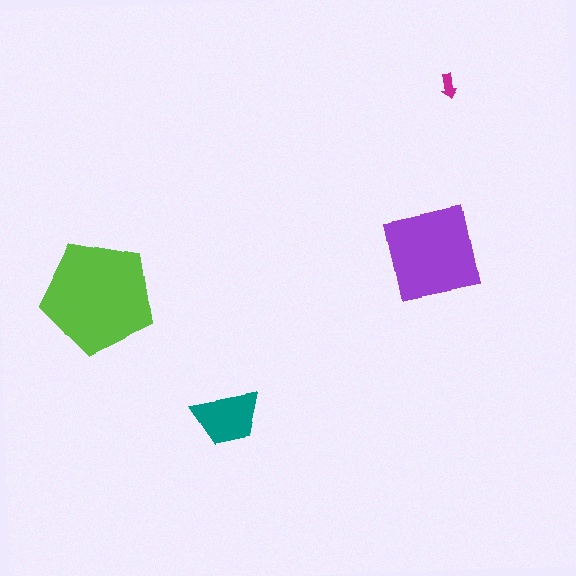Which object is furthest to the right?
The magenta arrow is rightmost.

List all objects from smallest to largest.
The magenta arrow, the teal trapezoid, the purple square, the lime pentagon.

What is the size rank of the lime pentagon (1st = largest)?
1st.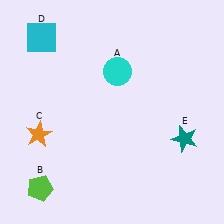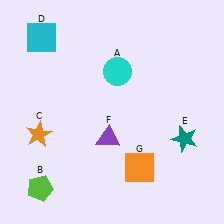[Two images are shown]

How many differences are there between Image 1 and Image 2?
There are 2 differences between the two images.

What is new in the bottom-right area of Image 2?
An orange square (G) was added in the bottom-right area of Image 2.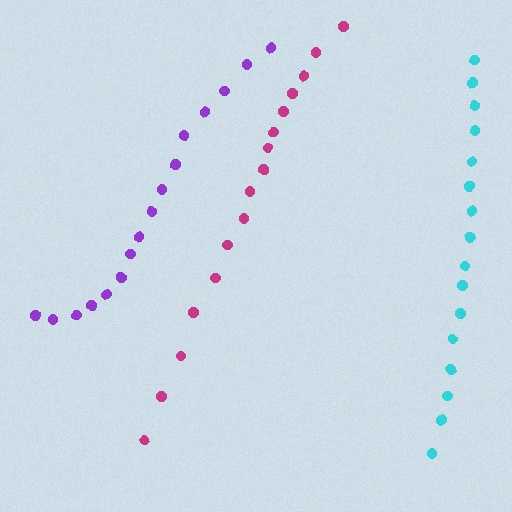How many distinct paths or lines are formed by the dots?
There are 3 distinct paths.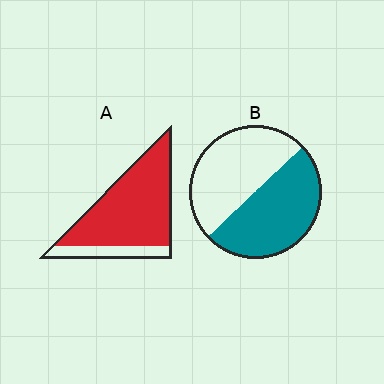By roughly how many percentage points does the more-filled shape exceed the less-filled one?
By roughly 30 percentage points (A over B).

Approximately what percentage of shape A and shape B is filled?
A is approximately 80% and B is approximately 50%.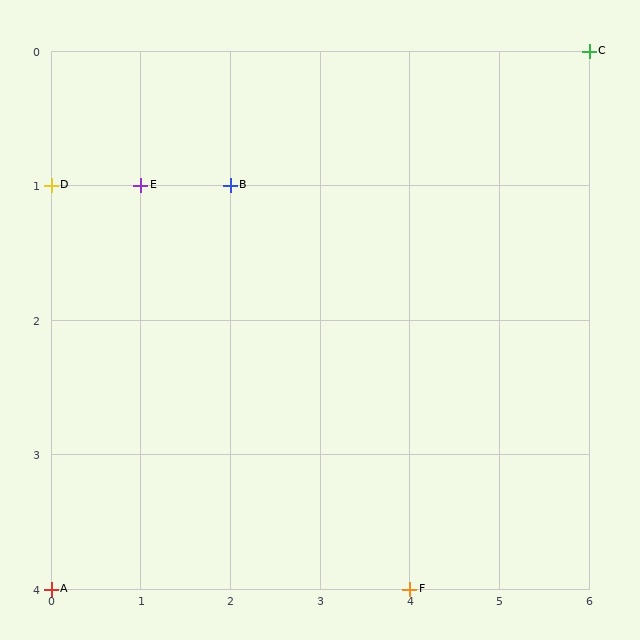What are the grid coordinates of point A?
Point A is at grid coordinates (0, 4).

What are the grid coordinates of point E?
Point E is at grid coordinates (1, 1).